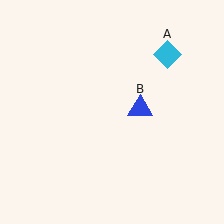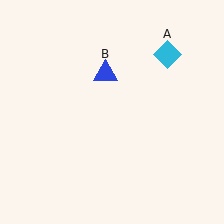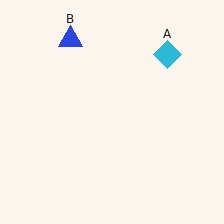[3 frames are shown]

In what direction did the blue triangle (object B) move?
The blue triangle (object B) moved up and to the left.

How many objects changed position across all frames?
1 object changed position: blue triangle (object B).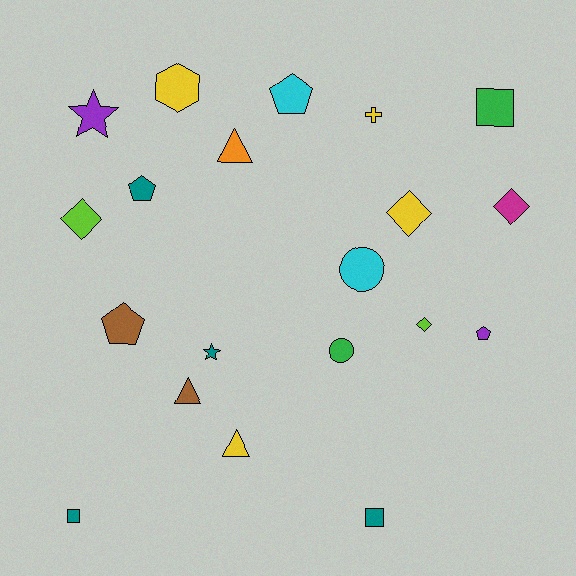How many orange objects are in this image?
There is 1 orange object.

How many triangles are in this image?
There are 3 triangles.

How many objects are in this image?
There are 20 objects.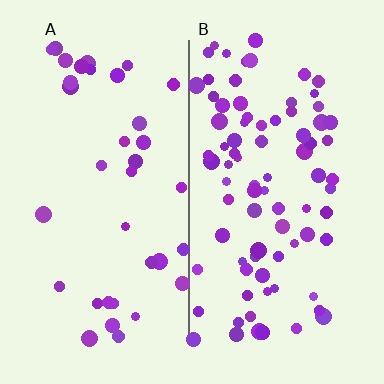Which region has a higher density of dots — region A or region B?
B (the right).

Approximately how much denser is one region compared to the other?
Approximately 2.2× — region B over region A.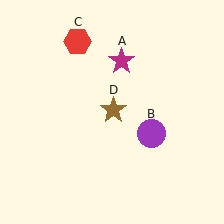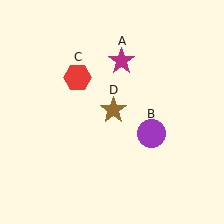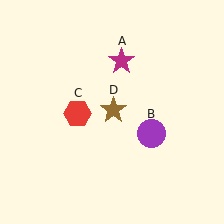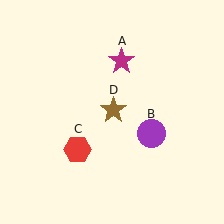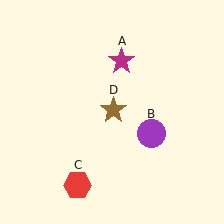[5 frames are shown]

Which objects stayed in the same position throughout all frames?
Magenta star (object A) and purple circle (object B) and brown star (object D) remained stationary.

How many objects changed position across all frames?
1 object changed position: red hexagon (object C).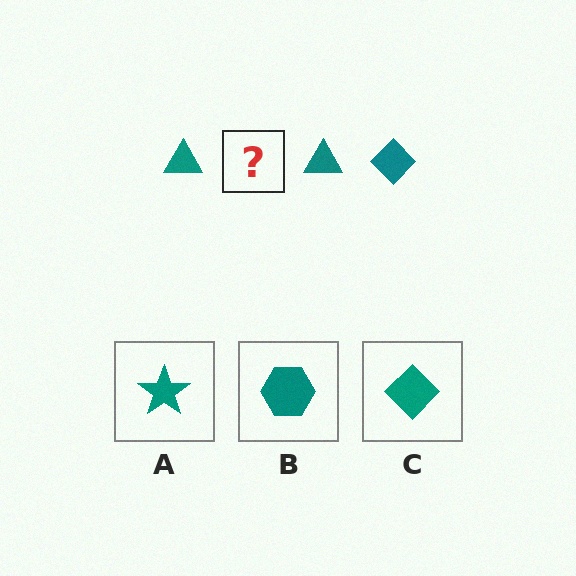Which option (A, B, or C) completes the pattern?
C.